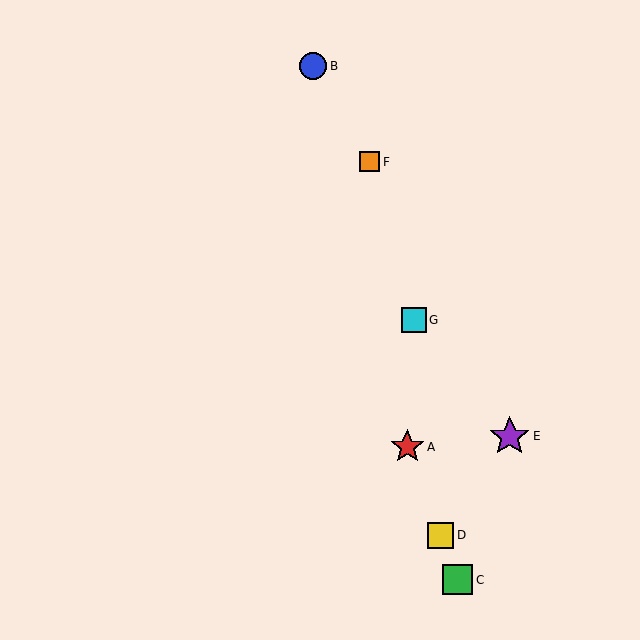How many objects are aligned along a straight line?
3 objects (A, C, D) are aligned along a straight line.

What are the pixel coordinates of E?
Object E is at (510, 436).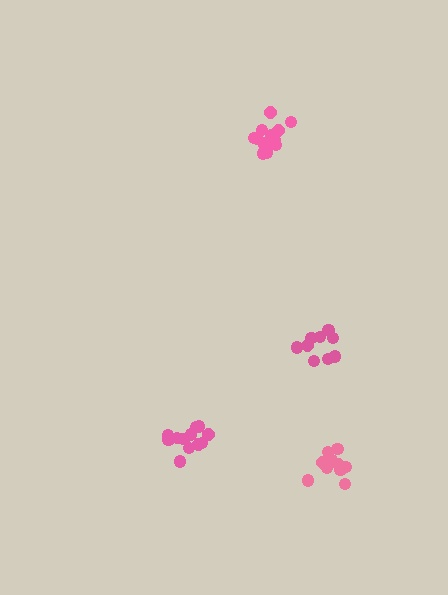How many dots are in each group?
Group 1: 13 dots, Group 2: 9 dots, Group 3: 14 dots, Group 4: 12 dots (48 total).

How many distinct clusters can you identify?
There are 4 distinct clusters.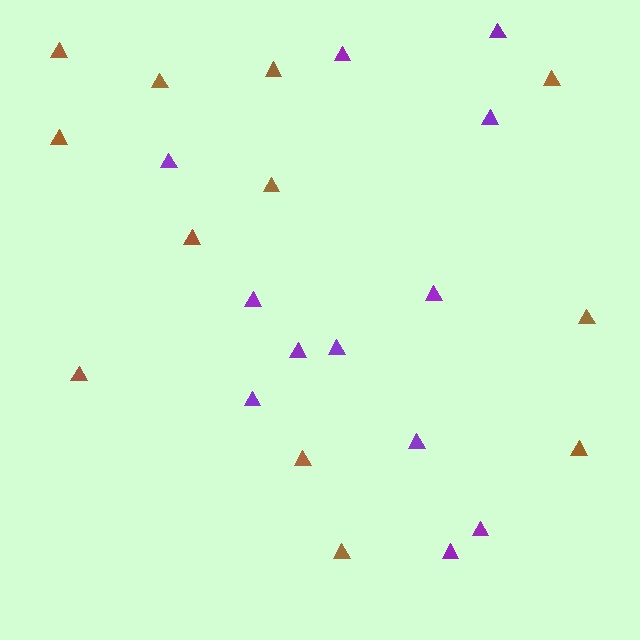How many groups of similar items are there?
There are 2 groups: one group of brown triangles (12) and one group of purple triangles (12).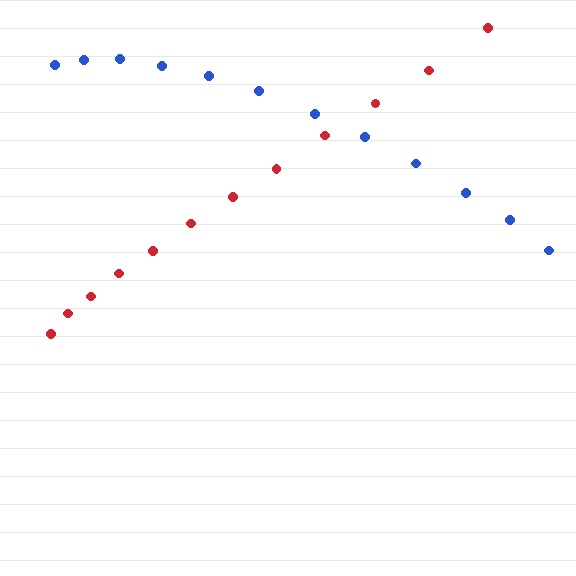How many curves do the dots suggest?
There are 2 distinct paths.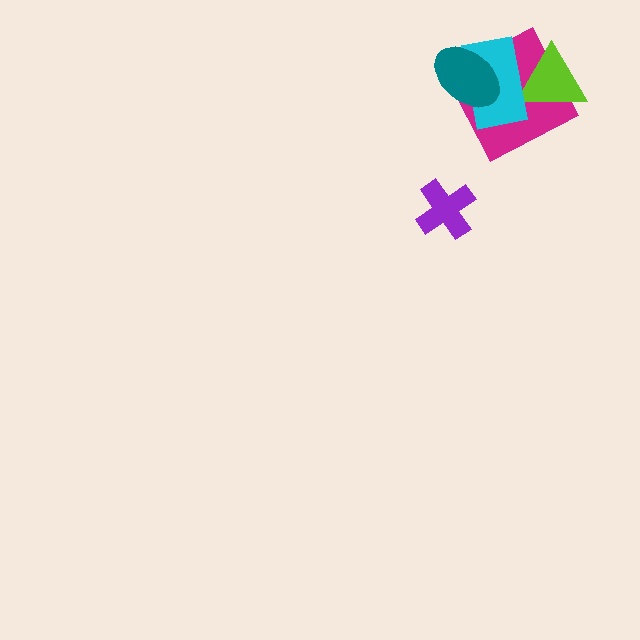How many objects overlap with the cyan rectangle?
3 objects overlap with the cyan rectangle.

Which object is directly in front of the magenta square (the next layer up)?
The lime triangle is directly in front of the magenta square.